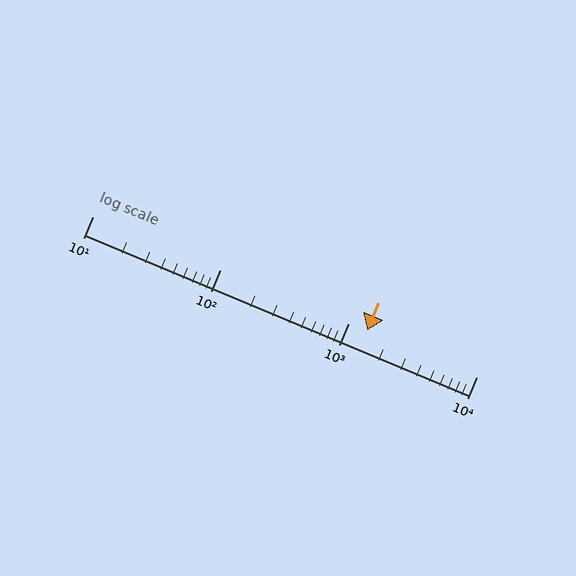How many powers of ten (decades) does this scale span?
The scale spans 3 decades, from 10 to 10000.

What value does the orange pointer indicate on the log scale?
The pointer indicates approximately 1400.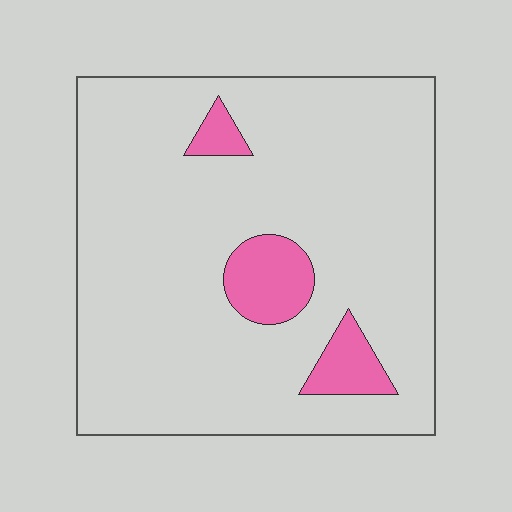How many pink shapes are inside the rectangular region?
3.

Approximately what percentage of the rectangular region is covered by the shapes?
Approximately 10%.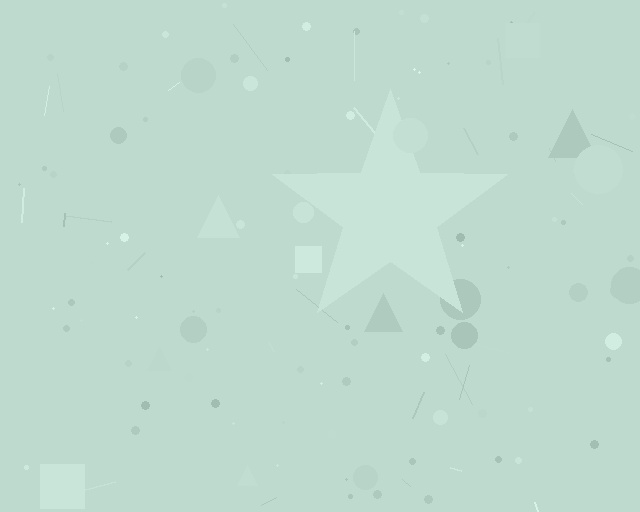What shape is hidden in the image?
A star is hidden in the image.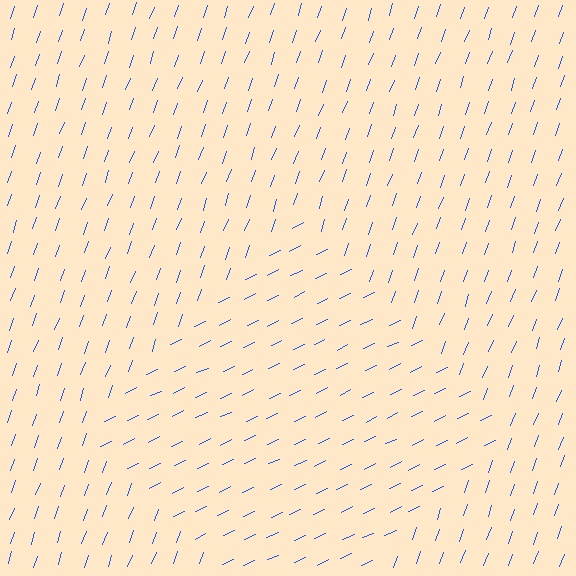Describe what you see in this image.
The image is filled with small blue line segments. A diamond region in the image has lines oriented differently from the surrounding lines, creating a visible texture boundary.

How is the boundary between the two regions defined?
The boundary is defined purely by a change in line orientation (approximately 45 degrees difference). All lines are the same color and thickness.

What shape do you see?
I see a diamond.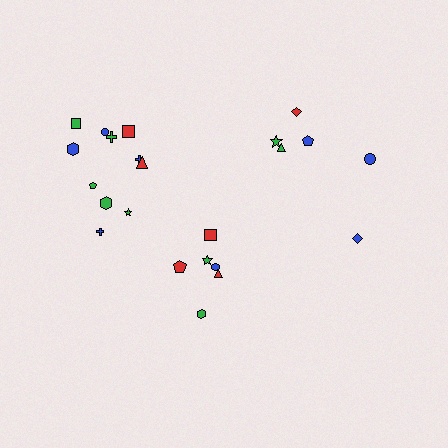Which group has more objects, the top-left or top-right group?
The top-left group.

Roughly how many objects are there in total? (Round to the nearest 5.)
Roughly 25 objects in total.